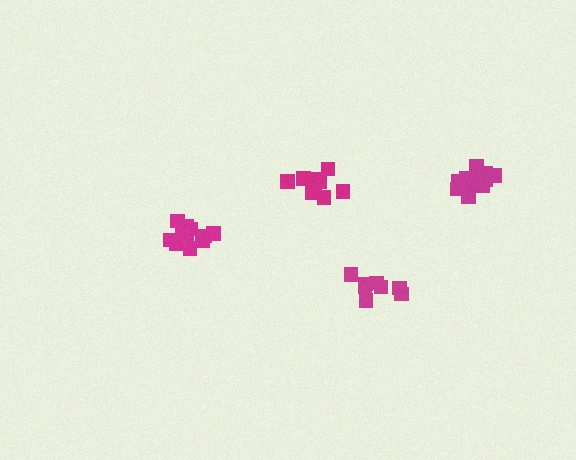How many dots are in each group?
Group 1: 12 dots, Group 2: 13 dots, Group 3: 8 dots, Group 4: 9 dots (42 total).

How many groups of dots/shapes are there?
There are 4 groups.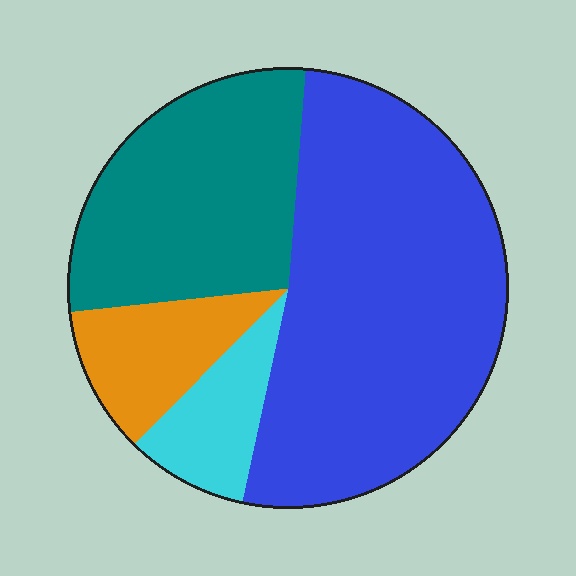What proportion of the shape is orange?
Orange covers 11% of the shape.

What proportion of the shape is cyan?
Cyan covers around 10% of the shape.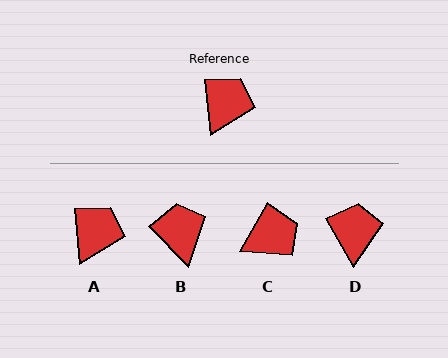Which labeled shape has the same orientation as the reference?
A.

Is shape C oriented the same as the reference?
No, it is off by about 36 degrees.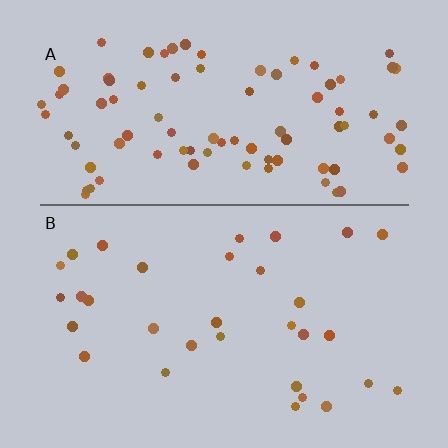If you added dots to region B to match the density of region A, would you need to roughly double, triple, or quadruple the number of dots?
Approximately triple.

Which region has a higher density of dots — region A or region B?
A (the top).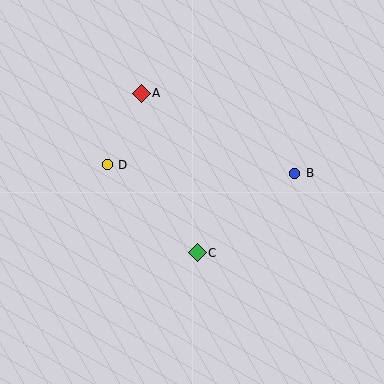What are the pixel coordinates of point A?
Point A is at (141, 93).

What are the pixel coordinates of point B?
Point B is at (295, 173).